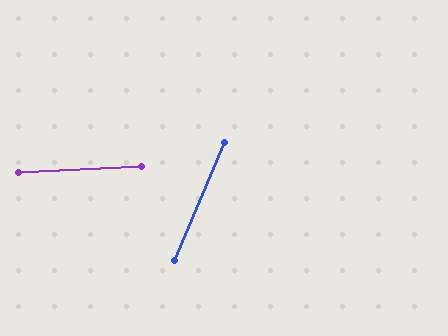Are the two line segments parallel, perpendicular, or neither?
Neither parallel nor perpendicular — they differ by about 64°.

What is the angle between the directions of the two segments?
Approximately 64 degrees.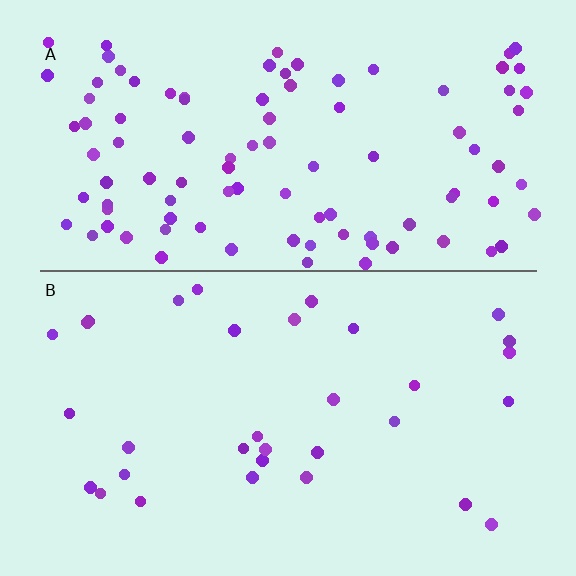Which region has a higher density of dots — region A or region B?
A (the top).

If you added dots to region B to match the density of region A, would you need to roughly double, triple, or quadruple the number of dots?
Approximately triple.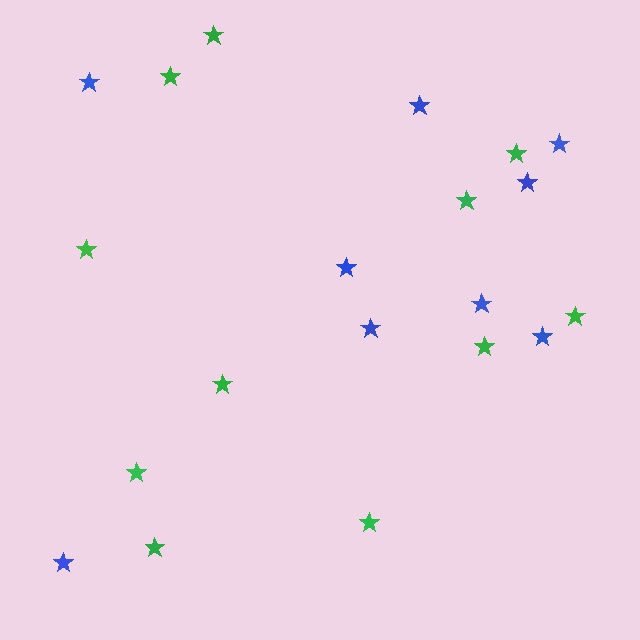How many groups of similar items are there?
There are 2 groups: one group of blue stars (9) and one group of green stars (11).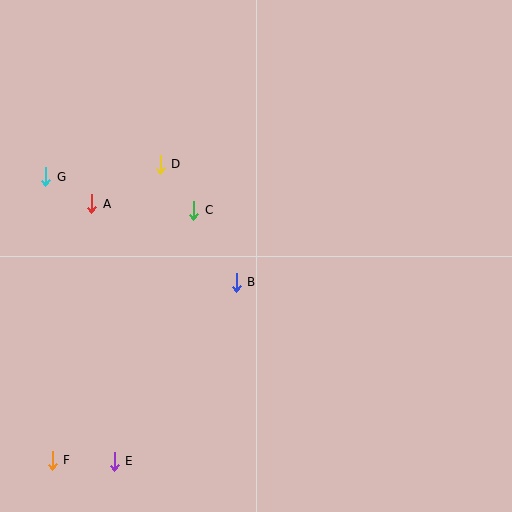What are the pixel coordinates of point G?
Point G is at (46, 177).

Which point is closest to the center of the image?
Point B at (236, 282) is closest to the center.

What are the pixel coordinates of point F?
Point F is at (52, 460).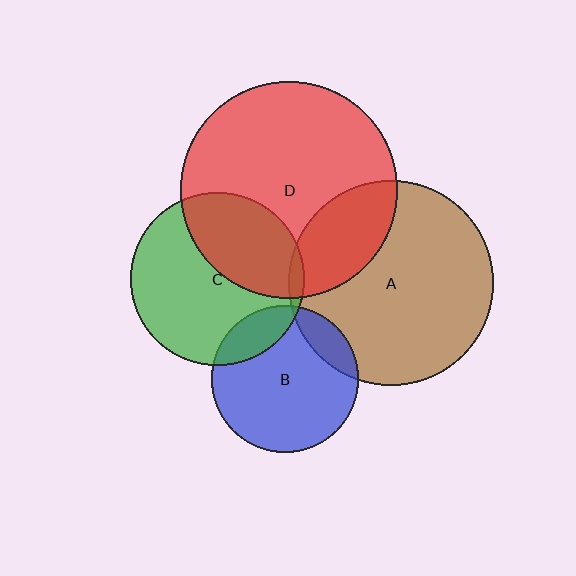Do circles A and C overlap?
Yes.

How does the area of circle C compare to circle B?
Approximately 1.4 times.